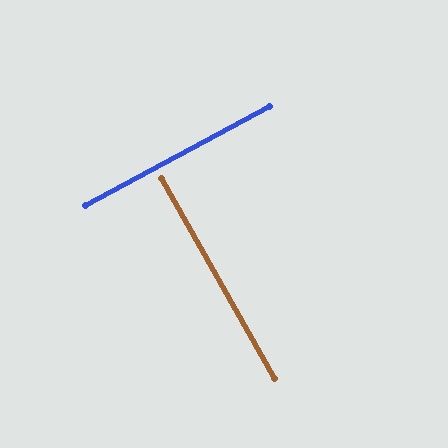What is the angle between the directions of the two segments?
Approximately 89 degrees.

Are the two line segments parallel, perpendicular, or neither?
Perpendicular — they meet at approximately 89°.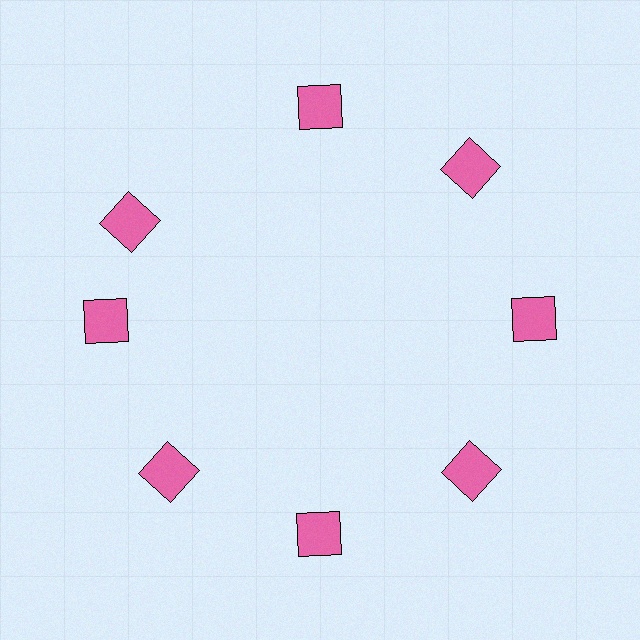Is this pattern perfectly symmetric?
No. The 8 pink squares are arranged in a ring, but one element near the 10 o'clock position is rotated out of alignment along the ring, breaking the 8-fold rotational symmetry.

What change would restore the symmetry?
The symmetry would be restored by rotating it back into even spacing with its neighbors so that all 8 squares sit at equal angles and equal distance from the center.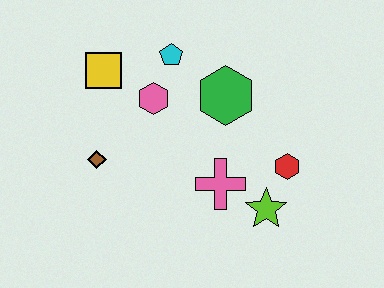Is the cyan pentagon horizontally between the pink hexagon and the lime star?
Yes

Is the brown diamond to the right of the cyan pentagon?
No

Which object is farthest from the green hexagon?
The brown diamond is farthest from the green hexagon.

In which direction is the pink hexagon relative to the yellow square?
The pink hexagon is to the right of the yellow square.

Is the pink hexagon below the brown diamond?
No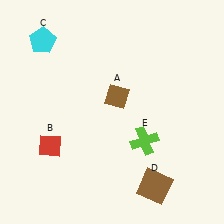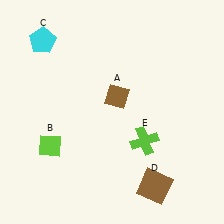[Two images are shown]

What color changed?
The diamond (B) changed from red in Image 1 to lime in Image 2.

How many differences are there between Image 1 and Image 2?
There is 1 difference between the two images.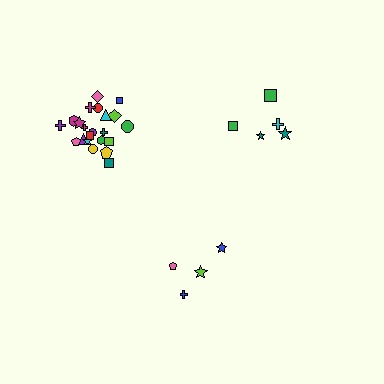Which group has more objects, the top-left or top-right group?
The top-left group.